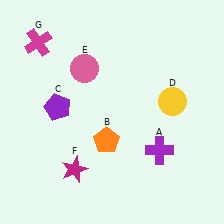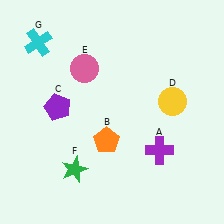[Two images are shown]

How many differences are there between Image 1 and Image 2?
There are 2 differences between the two images.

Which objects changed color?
F changed from magenta to green. G changed from magenta to cyan.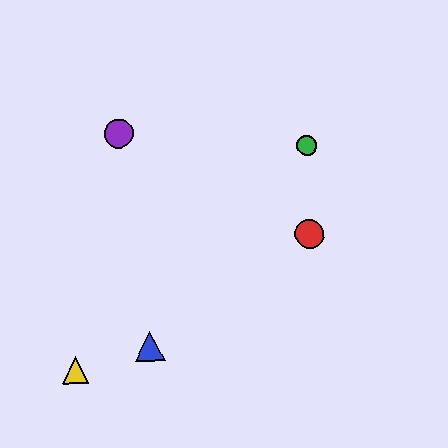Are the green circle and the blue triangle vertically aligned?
No, the green circle is at x≈307 and the blue triangle is at x≈149.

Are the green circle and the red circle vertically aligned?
Yes, both are at x≈307.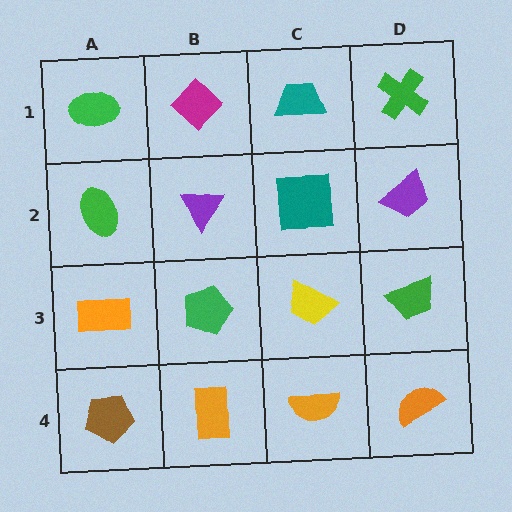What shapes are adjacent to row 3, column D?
A purple trapezoid (row 2, column D), an orange semicircle (row 4, column D), a yellow trapezoid (row 3, column C).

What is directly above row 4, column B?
A green pentagon.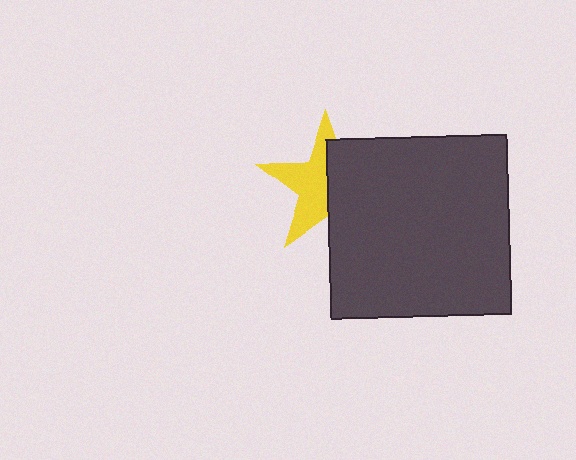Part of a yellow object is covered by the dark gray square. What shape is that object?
It is a star.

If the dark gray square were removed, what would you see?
You would see the complete yellow star.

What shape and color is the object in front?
The object in front is a dark gray square.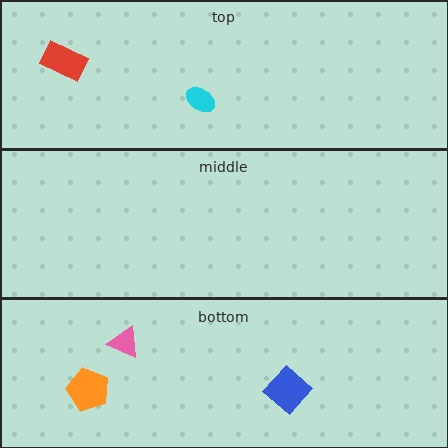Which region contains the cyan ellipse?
The top region.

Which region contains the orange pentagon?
The bottom region.